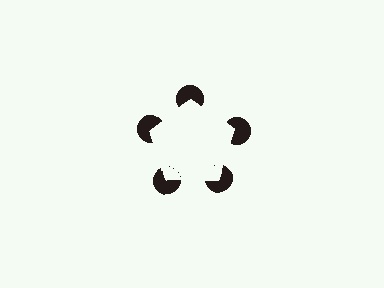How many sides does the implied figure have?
5 sides.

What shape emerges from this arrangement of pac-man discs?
An illusory pentagon — its edges are inferred from the aligned wedge cuts in the pac-man discs, not physically drawn.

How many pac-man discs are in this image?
There are 5 — one at each vertex of the illusory pentagon.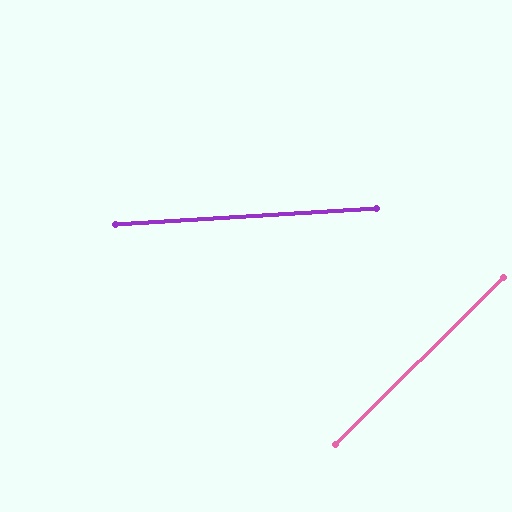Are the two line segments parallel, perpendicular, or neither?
Neither parallel nor perpendicular — they differ by about 41°.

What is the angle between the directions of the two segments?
Approximately 41 degrees.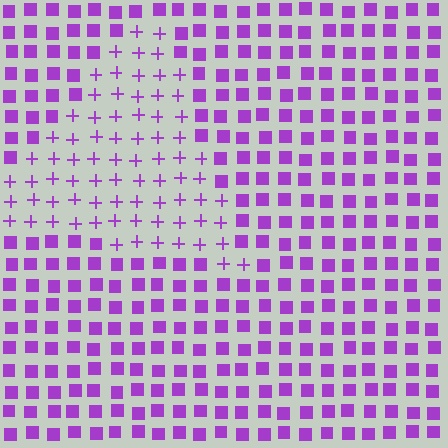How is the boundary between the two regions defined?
The boundary is defined by a change in element shape: plus signs inside vs. squares outside. All elements share the same color and spacing.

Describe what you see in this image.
The image is filled with small purple elements arranged in a uniform grid. A triangle-shaped region contains plus signs, while the surrounding area contains squares. The boundary is defined purely by the change in element shape.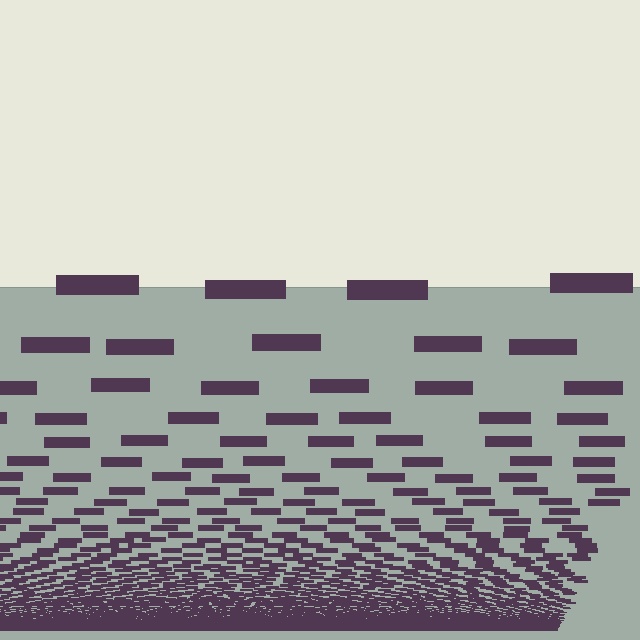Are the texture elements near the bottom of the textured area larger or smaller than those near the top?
Smaller. The gradient is inverted — elements near the bottom are smaller and denser.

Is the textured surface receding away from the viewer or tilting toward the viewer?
The surface appears to tilt toward the viewer. Texture elements get larger and sparser toward the top.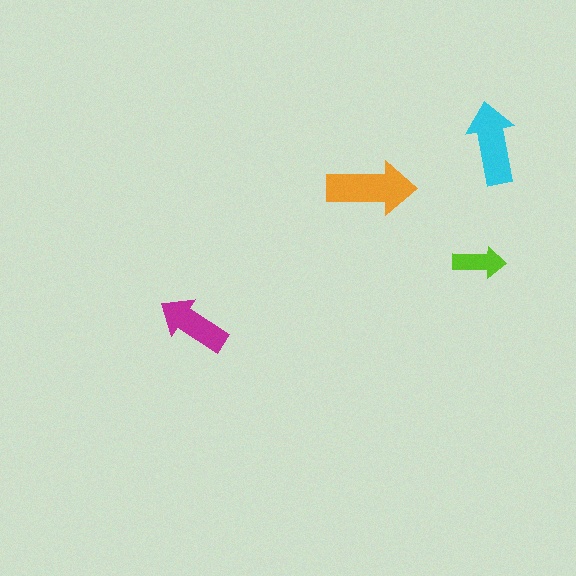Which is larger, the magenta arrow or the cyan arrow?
The cyan one.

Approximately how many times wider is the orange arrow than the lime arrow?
About 1.5 times wider.